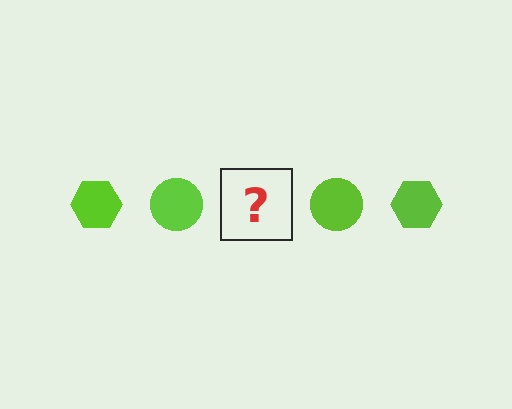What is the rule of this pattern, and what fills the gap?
The rule is that the pattern cycles through hexagon, circle shapes in lime. The gap should be filled with a lime hexagon.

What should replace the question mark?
The question mark should be replaced with a lime hexagon.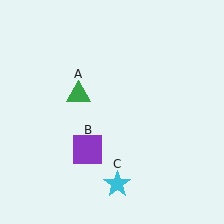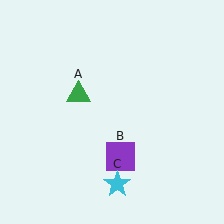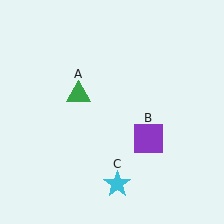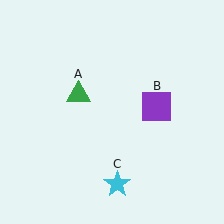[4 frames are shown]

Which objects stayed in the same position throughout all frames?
Green triangle (object A) and cyan star (object C) remained stationary.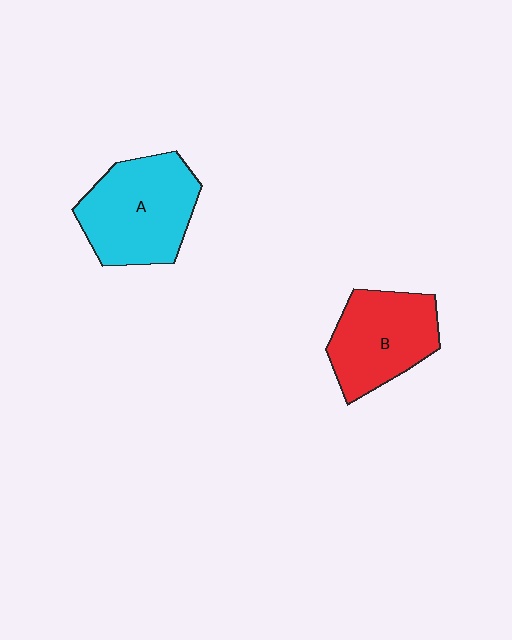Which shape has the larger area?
Shape A (cyan).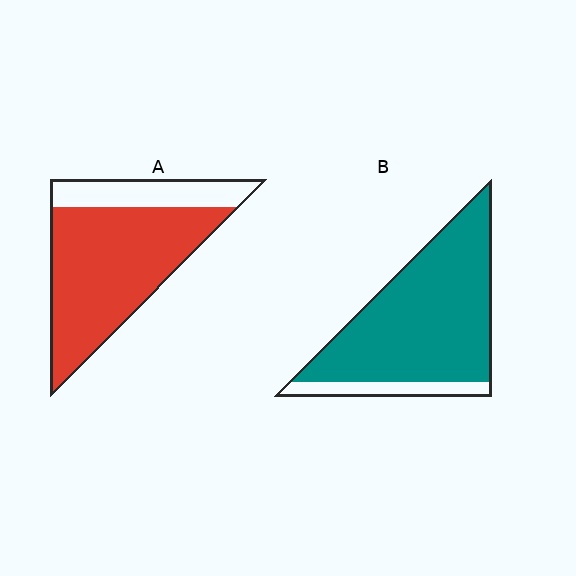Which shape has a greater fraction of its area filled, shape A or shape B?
Shape B.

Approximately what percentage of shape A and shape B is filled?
A is approximately 75% and B is approximately 85%.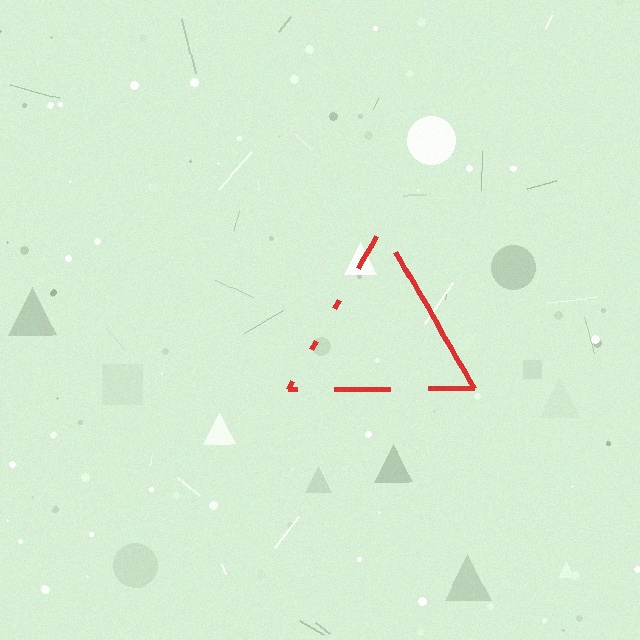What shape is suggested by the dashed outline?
The dashed outline suggests a triangle.